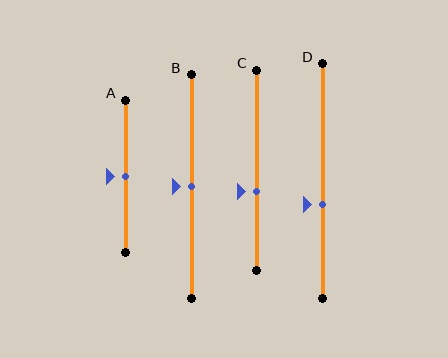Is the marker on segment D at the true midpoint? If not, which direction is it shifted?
No, the marker on segment D is shifted downward by about 10% of the segment length.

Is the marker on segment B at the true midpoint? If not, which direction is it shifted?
Yes, the marker on segment B is at the true midpoint.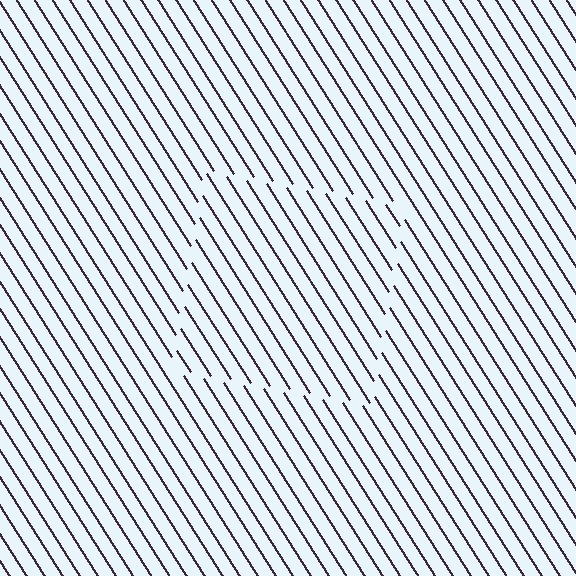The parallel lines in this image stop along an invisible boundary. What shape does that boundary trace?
An illusory square. The interior of the shape contains the same grating, shifted by half a period — the contour is defined by the phase discontinuity where line-ends from the inner and outer gratings abut.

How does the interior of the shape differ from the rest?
The interior of the shape contains the same grating, shifted by half a period — the contour is defined by the phase discontinuity where line-ends from the inner and outer gratings abut.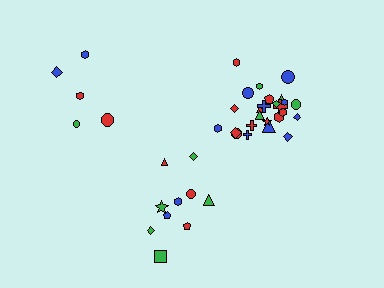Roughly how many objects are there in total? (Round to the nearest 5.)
Roughly 40 objects in total.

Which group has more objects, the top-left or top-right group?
The top-right group.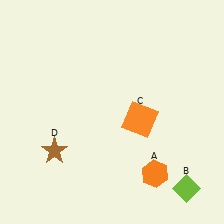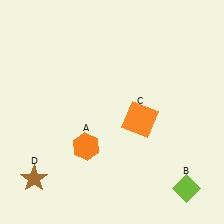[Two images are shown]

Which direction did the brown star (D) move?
The brown star (D) moved down.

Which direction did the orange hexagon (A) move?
The orange hexagon (A) moved left.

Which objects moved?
The objects that moved are: the orange hexagon (A), the brown star (D).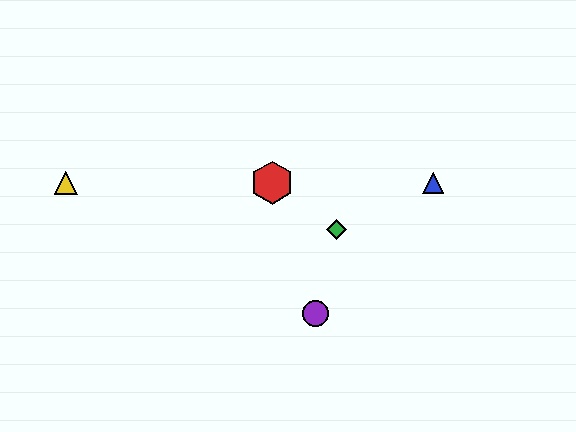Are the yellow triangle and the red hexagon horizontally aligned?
Yes, both are at y≈183.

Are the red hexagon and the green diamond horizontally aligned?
No, the red hexagon is at y≈183 and the green diamond is at y≈229.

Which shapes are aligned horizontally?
The red hexagon, the blue triangle, the yellow triangle are aligned horizontally.